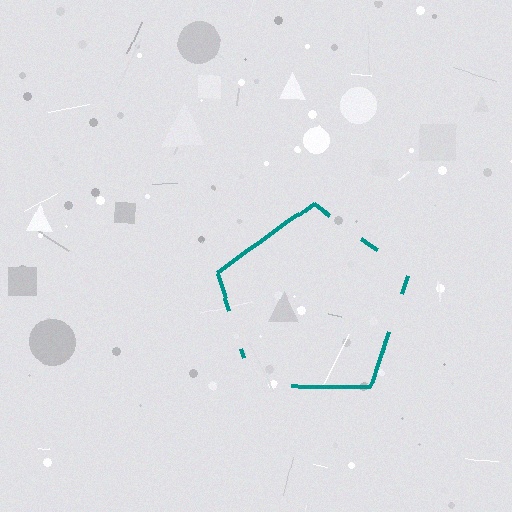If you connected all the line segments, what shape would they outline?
They would outline a pentagon.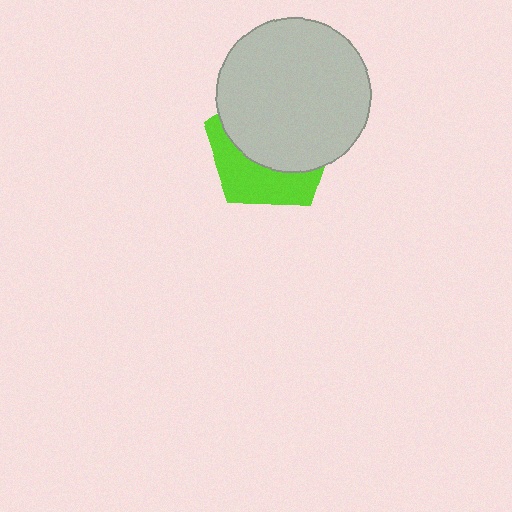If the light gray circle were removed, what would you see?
You would see the complete lime pentagon.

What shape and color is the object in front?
The object in front is a light gray circle.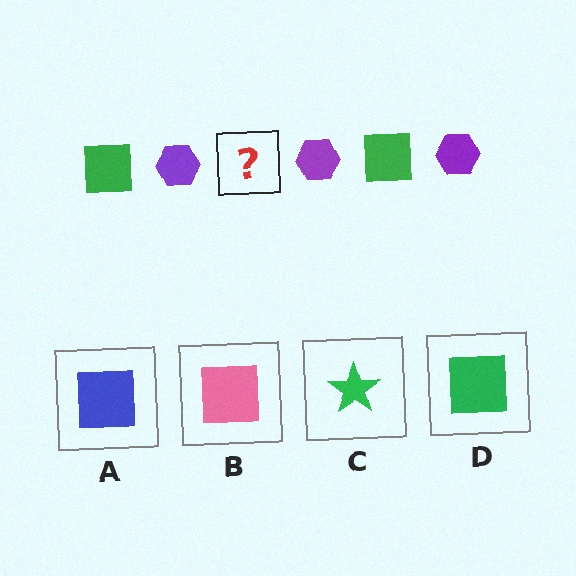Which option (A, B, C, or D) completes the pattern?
D.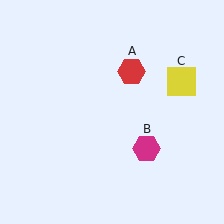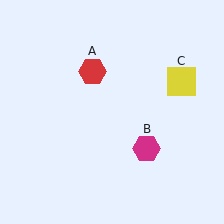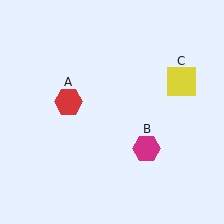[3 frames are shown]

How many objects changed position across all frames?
1 object changed position: red hexagon (object A).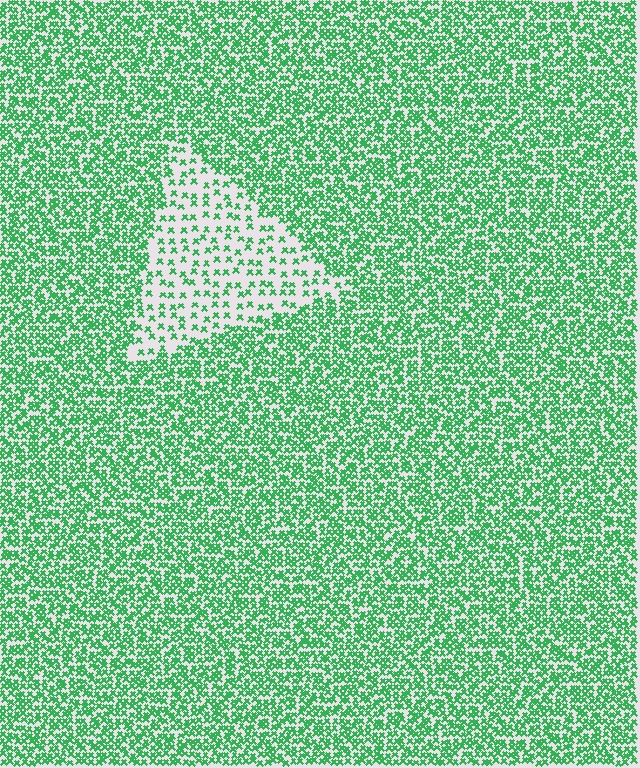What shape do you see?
I see a triangle.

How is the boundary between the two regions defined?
The boundary is defined by a change in element density (approximately 2.7x ratio). All elements are the same color, size, and shape.